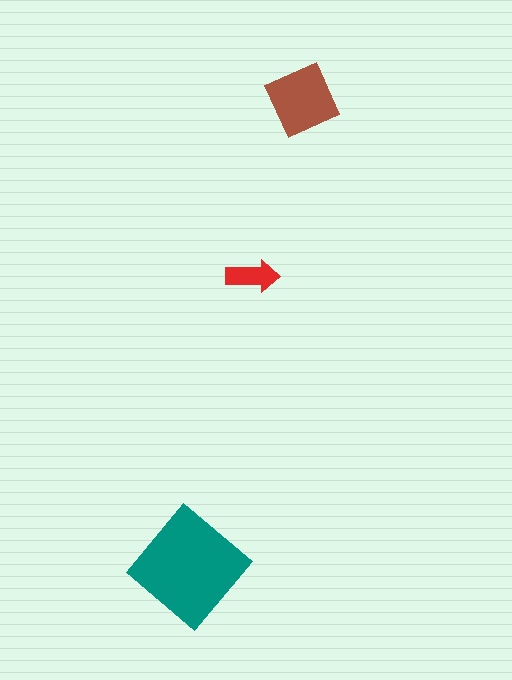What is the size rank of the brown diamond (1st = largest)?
2nd.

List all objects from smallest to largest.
The red arrow, the brown diamond, the teal diamond.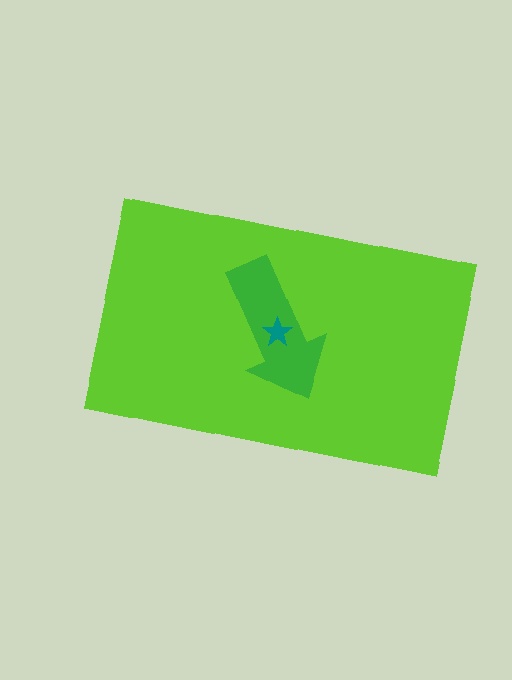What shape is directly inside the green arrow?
The teal star.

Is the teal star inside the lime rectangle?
Yes.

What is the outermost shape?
The lime rectangle.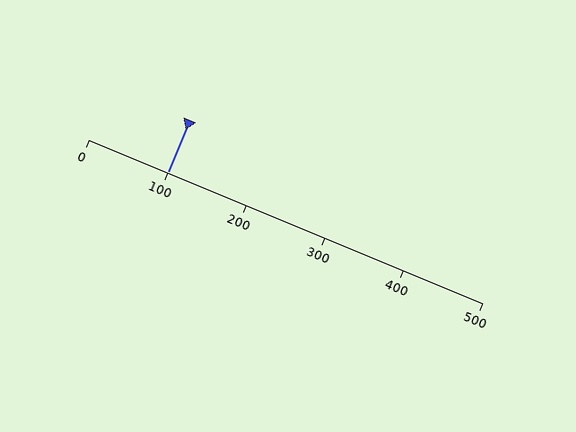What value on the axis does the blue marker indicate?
The marker indicates approximately 100.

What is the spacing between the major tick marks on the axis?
The major ticks are spaced 100 apart.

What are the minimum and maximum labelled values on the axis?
The axis runs from 0 to 500.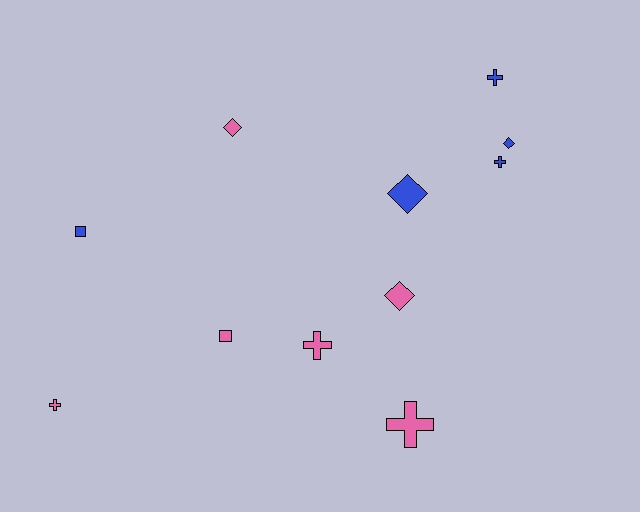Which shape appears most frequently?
Cross, with 5 objects.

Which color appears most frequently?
Pink, with 6 objects.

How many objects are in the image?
There are 11 objects.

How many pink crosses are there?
There are 3 pink crosses.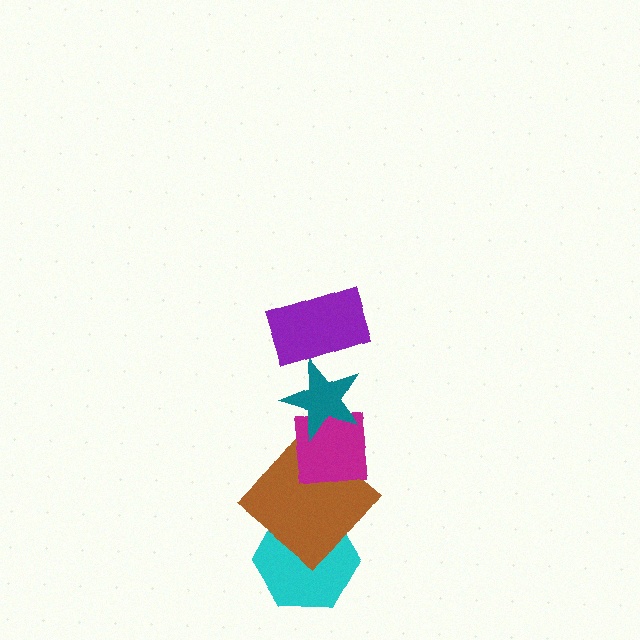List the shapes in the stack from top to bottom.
From top to bottom: the purple rectangle, the teal star, the magenta square, the brown diamond, the cyan hexagon.